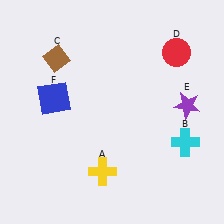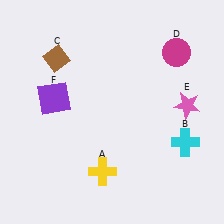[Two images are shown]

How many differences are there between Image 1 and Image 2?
There are 3 differences between the two images.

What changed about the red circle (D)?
In Image 1, D is red. In Image 2, it changed to magenta.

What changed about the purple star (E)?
In Image 1, E is purple. In Image 2, it changed to pink.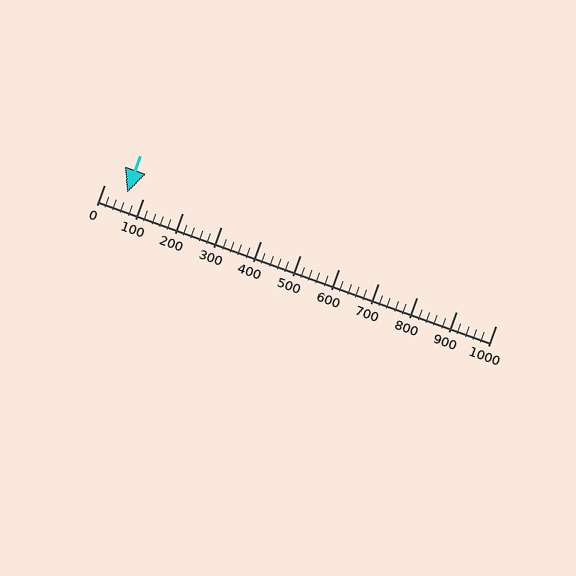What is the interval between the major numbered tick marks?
The major tick marks are spaced 100 units apart.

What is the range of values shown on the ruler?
The ruler shows values from 0 to 1000.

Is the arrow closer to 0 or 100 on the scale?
The arrow is closer to 100.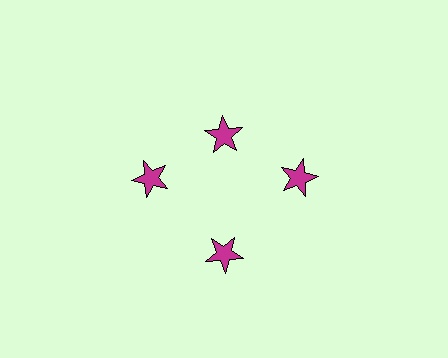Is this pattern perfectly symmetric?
No. The 4 magenta stars are arranged in a ring, but one element near the 12 o'clock position is pulled inward toward the center, breaking the 4-fold rotational symmetry.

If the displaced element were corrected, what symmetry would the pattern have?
It would have 4-fold rotational symmetry — the pattern would map onto itself every 90 degrees.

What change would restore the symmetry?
The symmetry would be restored by moving it outward, back onto the ring so that all 4 stars sit at equal angles and equal distance from the center.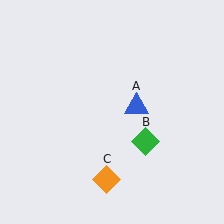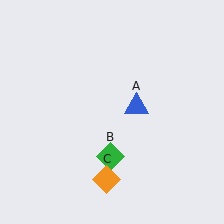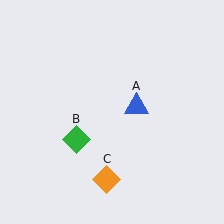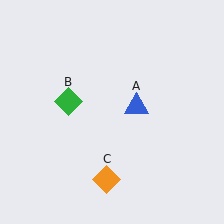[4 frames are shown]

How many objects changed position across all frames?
1 object changed position: green diamond (object B).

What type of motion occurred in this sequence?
The green diamond (object B) rotated clockwise around the center of the scene.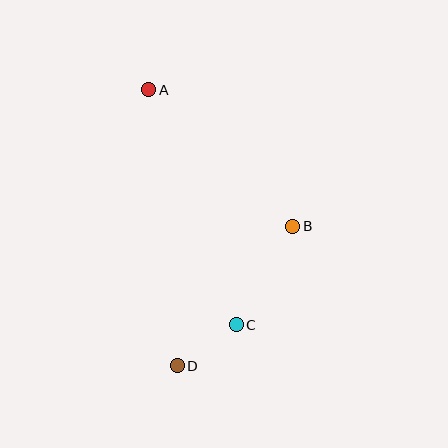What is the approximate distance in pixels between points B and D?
The distance between B and D is approximately 181 pixels.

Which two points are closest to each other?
Points C and D are closest to each other.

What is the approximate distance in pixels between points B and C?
The distance between B and C is approximately 114 pixels.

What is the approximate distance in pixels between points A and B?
The distance between A and B is approximately 199 pixels.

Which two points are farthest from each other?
Points A and D are farthest from each other.